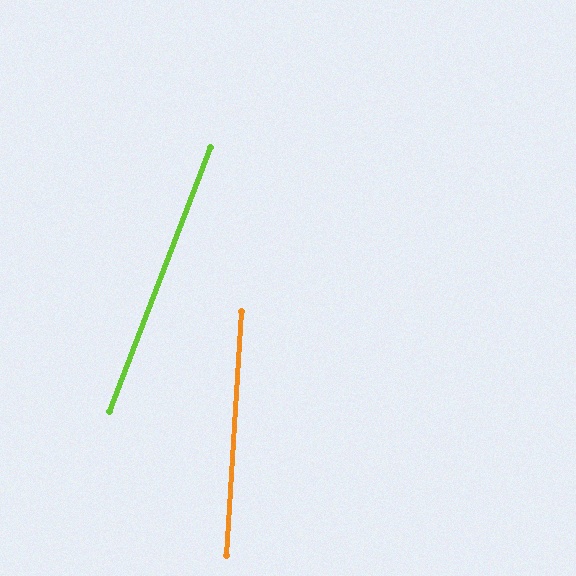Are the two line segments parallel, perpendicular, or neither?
Neither parallel nor perpendicular — they differ by about 17°.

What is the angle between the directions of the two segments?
Approximately 17 degrees.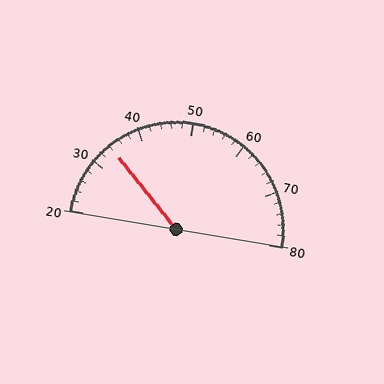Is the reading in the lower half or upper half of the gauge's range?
The reading is in the lower half of the range (20 to 80).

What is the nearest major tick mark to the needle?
The nearest major tick mark is 30.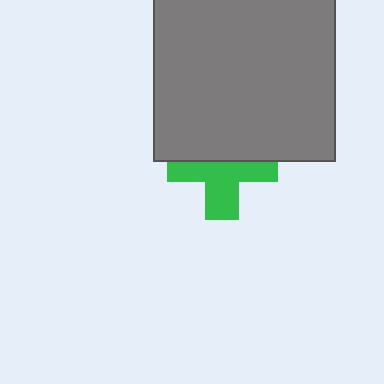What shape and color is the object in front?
The object in front is a gray square.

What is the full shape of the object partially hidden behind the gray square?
The partially hidden object is a green cross.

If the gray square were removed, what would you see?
You would see the complete green cross.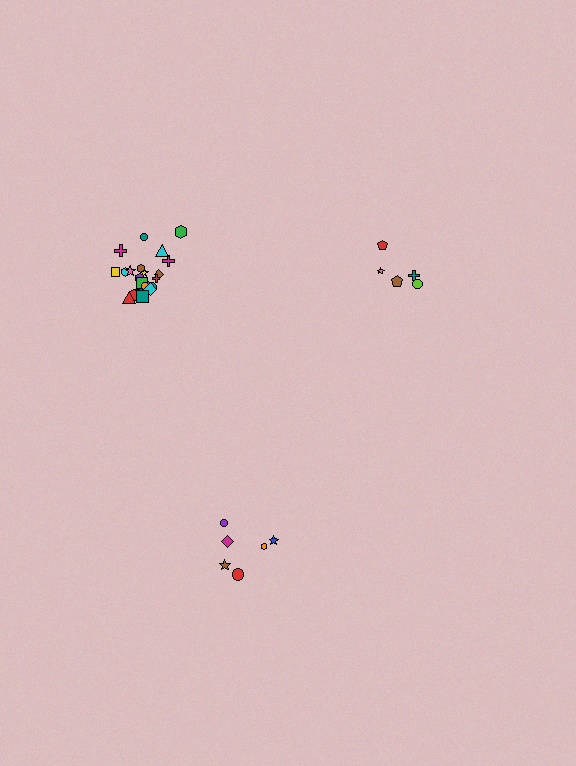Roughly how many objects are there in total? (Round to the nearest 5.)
Roughly 35 objects in total.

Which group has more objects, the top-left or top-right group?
The top-left group.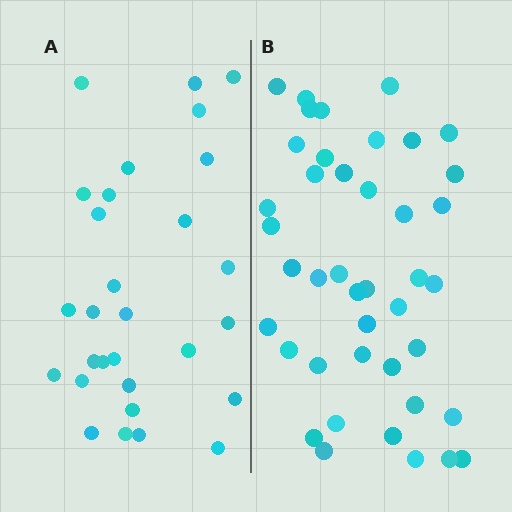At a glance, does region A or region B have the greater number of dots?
Region B (the right region) has more dots.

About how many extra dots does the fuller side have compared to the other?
Region B has approximately 15 more dots than region A.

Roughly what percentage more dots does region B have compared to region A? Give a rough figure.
About 45% more.